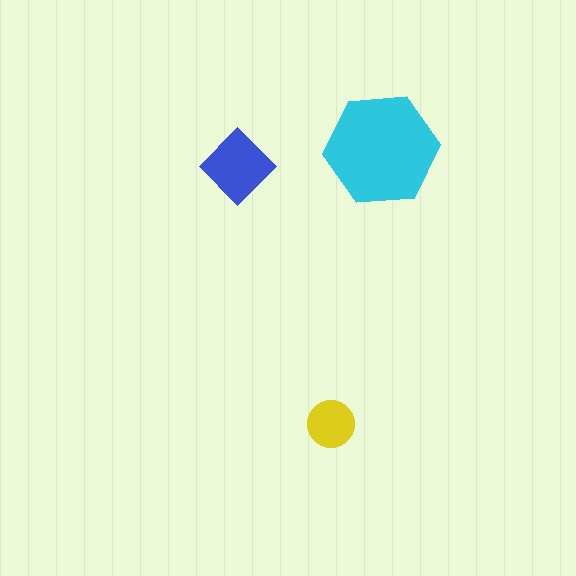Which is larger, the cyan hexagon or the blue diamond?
The cyan hexagon.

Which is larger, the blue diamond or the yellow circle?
The blue diamond.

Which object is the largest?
The cyan hexagon.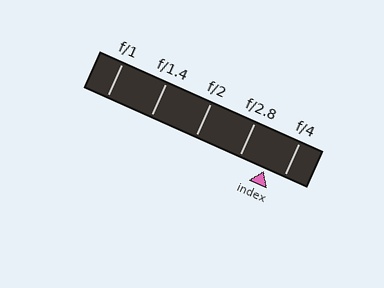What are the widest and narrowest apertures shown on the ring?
The widest aperture shown is f/1 and the narrowest is f/4.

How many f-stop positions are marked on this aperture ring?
There are 5 f-stop positions marked.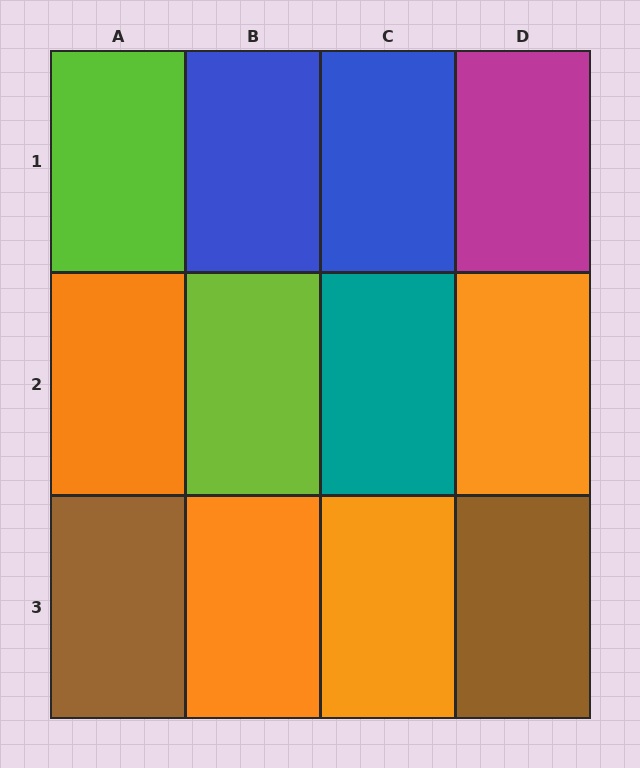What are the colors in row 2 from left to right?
Orange, lime, teal, orange.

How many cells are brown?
2 cells are brown.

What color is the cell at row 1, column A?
Lime.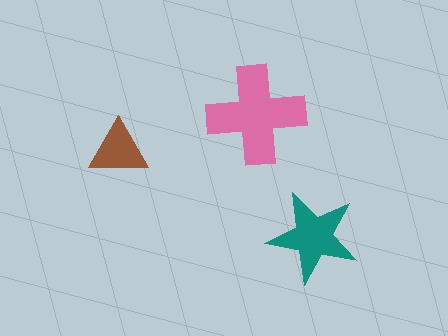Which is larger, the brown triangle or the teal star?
The teal star.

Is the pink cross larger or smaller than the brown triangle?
Larger.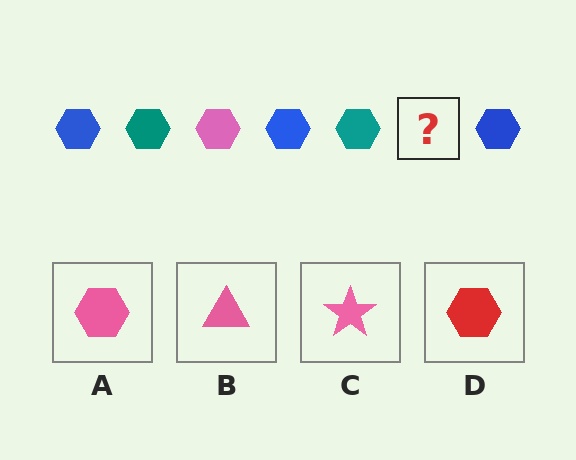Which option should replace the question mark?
Option A.